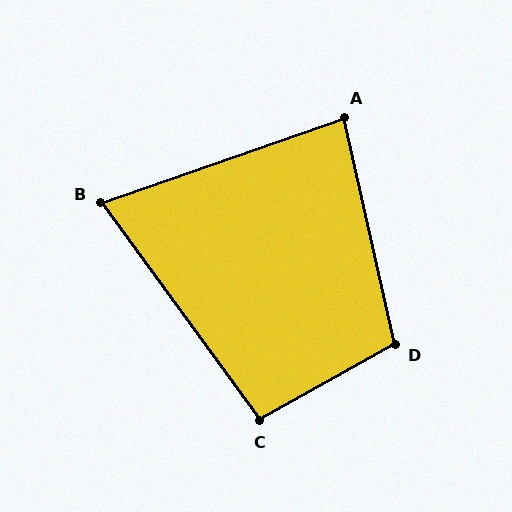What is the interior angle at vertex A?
Approximately 83 degrees (acute).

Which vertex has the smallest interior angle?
B, at approximately 73 degrees.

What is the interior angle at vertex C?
Approximately 97 degrees (obtuse).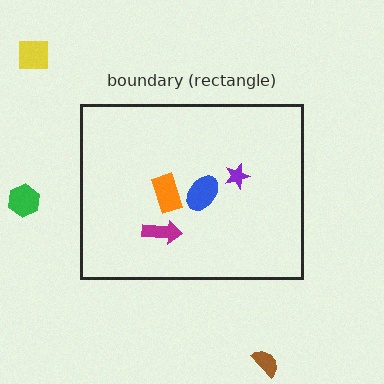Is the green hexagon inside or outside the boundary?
Outside.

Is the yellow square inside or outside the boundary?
Outside.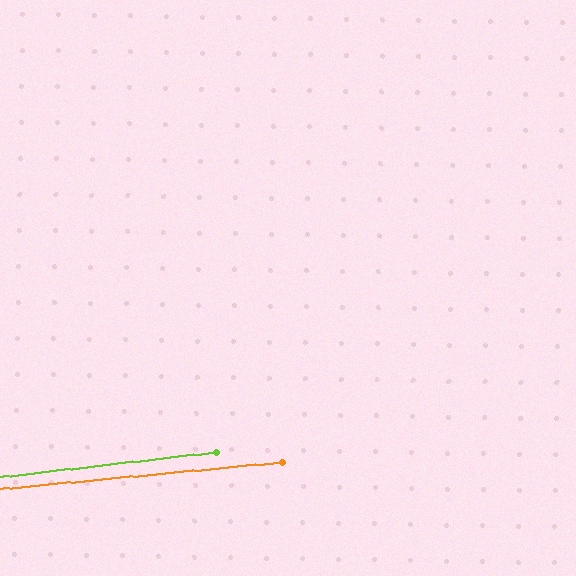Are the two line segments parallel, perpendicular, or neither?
Parallel — their directions differ by only 1.0°.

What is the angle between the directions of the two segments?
Approximately 1 degree.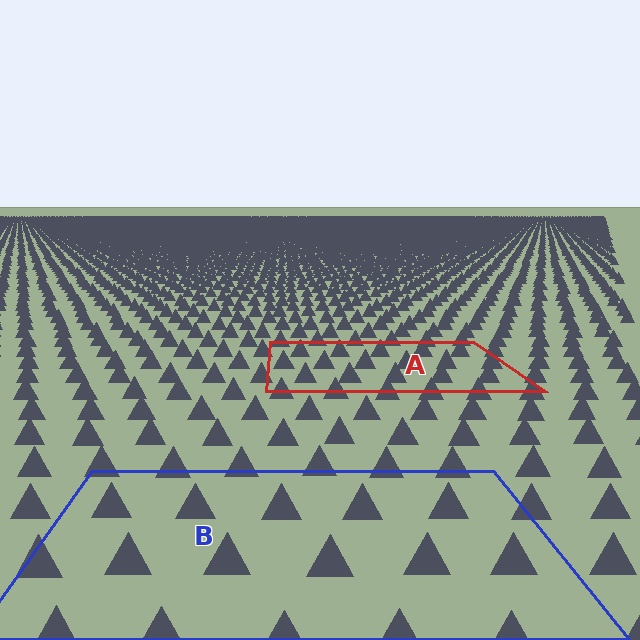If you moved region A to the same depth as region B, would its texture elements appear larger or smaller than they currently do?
They would appear larger. At a closer depth, the same texture elements are projected at a bigger on-screen size.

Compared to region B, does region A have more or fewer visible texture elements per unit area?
Region A has more texture elements per unit area — they are packed more densely because it is farther away.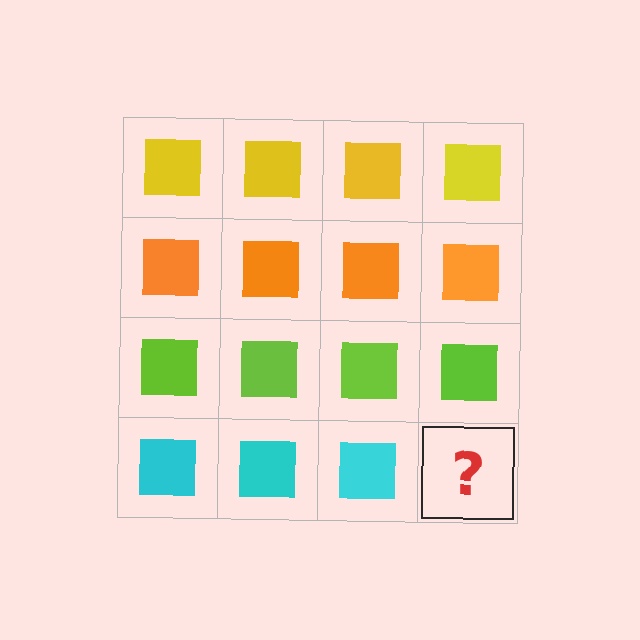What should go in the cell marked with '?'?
The missing cell should contain a cyan square.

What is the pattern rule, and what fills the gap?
The rule is that each row has a consistent color. The gap should be filled with a cyan square.